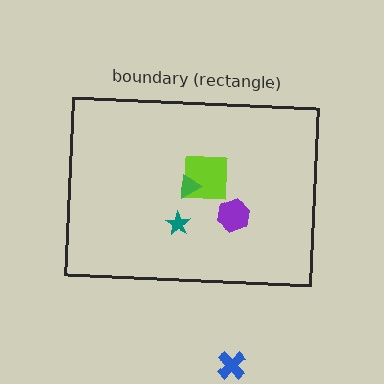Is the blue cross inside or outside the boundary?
Outside.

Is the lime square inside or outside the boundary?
Inside.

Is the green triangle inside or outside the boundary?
Inside.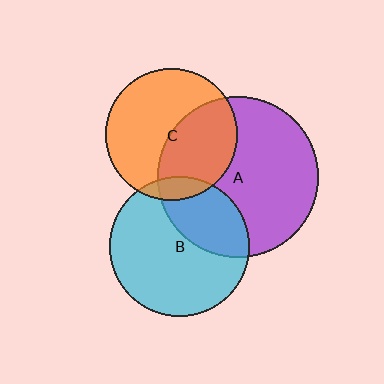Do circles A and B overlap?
Yes.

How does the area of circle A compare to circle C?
Approximately 1.5 times.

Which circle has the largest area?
Circle A (purple).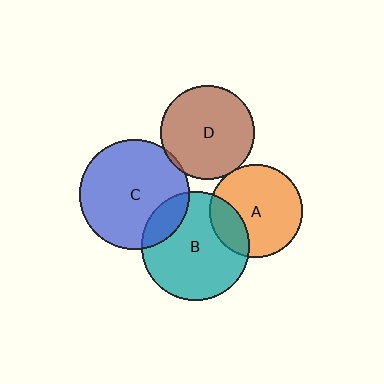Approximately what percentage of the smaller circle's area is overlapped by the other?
Approximately 5%.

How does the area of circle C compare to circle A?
Approximately 1.4 times.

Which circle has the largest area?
Circle C (blue).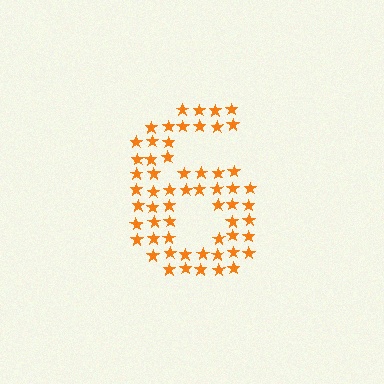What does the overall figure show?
The overall figure shows the digit 6.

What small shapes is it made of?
It is made of small stars.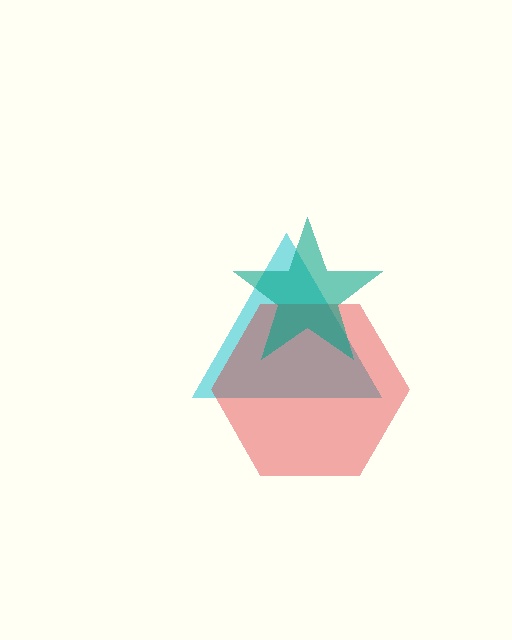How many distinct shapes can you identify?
There are 3 distinct shapes: a cyan triangle, a red hexagon, a teal star.